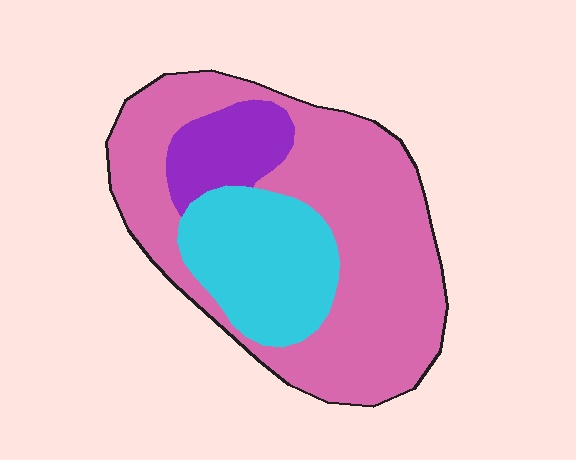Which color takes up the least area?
Purple, at roughly 10%.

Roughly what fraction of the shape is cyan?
Cyan covers about 25% of the shape.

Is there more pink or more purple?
Pink.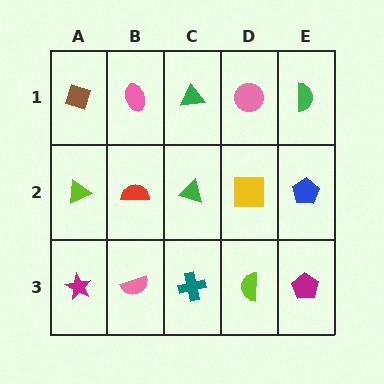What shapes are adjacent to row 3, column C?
A green triangle (row 2, column C), a pink semicircle (row 3, column B), a lime semicircle (row 3, column D).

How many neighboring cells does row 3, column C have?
3.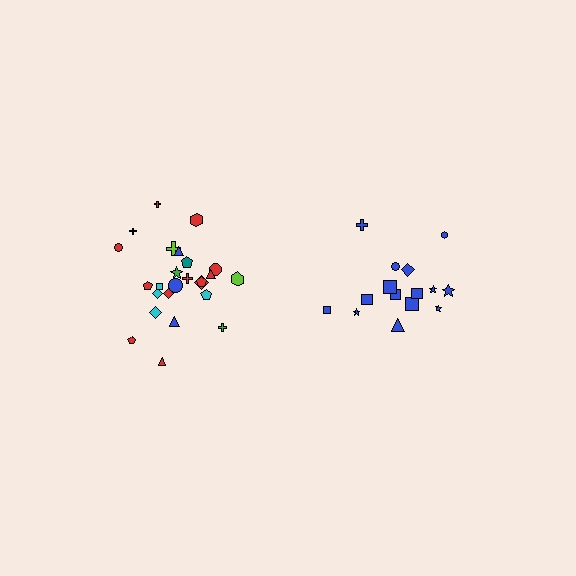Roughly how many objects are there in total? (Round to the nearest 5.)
Roughly 40 objects in total.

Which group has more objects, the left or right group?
The left group.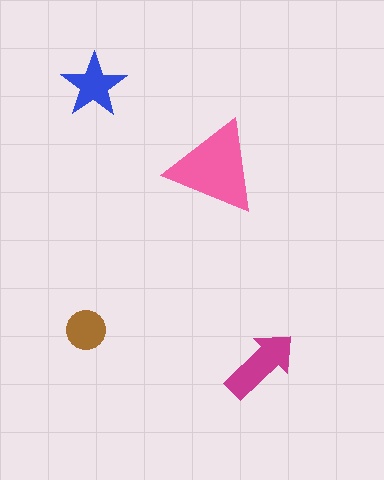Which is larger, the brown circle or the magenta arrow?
The magenta arrow.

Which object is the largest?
The pink triangle.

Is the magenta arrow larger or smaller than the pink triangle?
Smaller.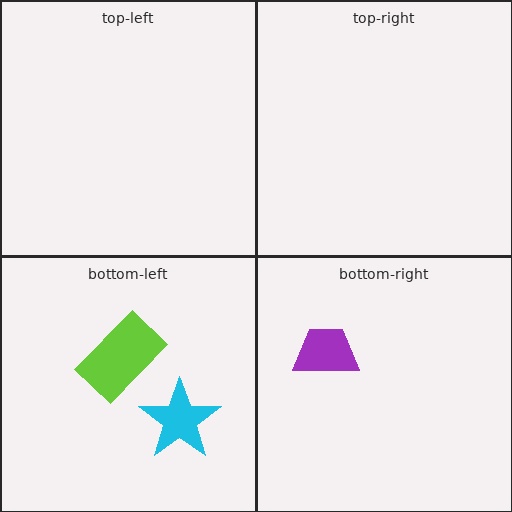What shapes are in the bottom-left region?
The lime rectangle, the cyan star.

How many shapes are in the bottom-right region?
1.